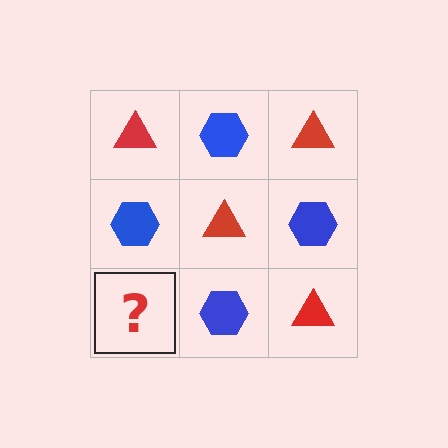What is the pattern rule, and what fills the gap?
The rule is that it alternates red triangle and blue hexagon in a checkerboard pattern. The gap should be filled with a red triangle.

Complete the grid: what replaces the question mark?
The question mark should be replaced with a red triangle.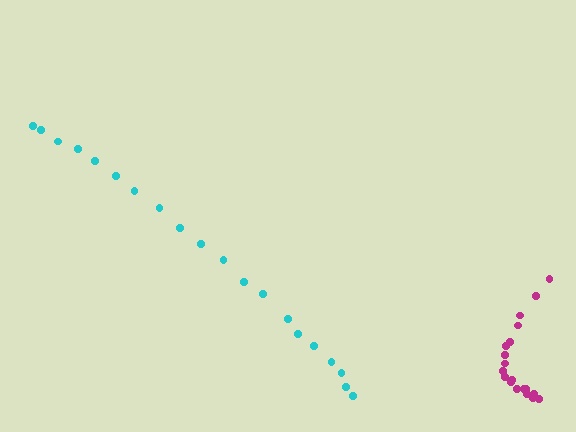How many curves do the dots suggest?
There are 2 distinct paths.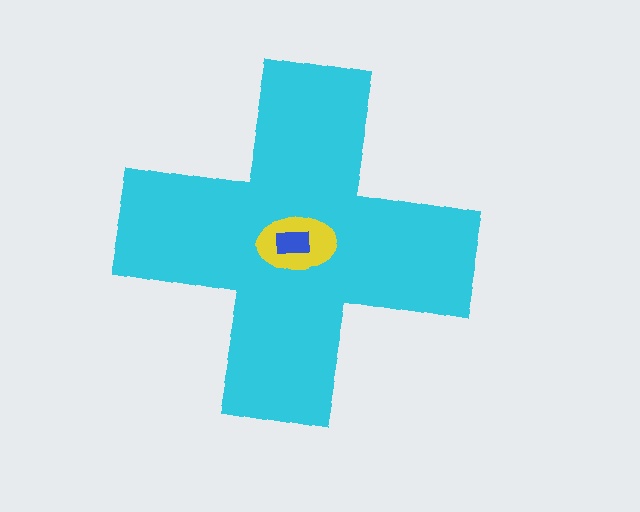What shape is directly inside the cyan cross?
The yellow ellipse.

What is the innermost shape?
The blue rectangle.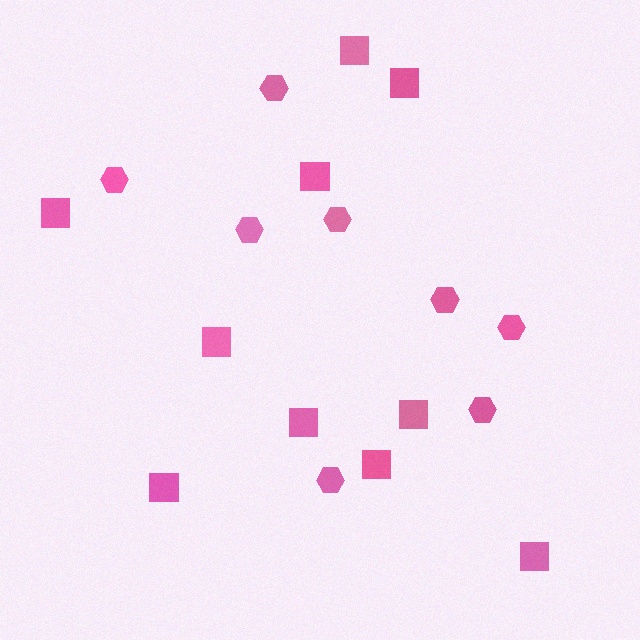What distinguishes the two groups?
There are 2 groups: one group of hexagons (8) and one group of squares (10).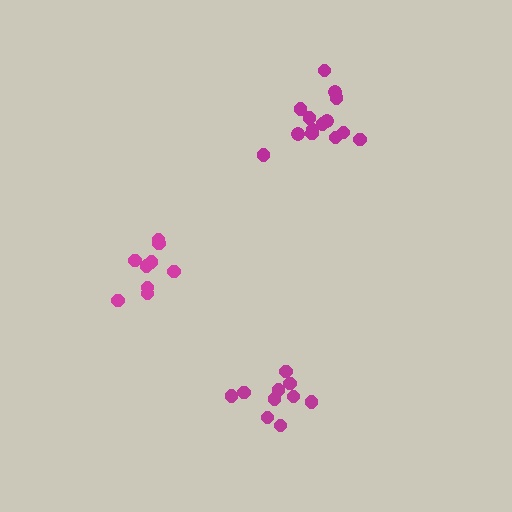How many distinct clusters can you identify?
There are 3 distinct clusters.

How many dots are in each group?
Group 1: 14 dots, Group 2: 10 dots, Group 3: 9 dots (33 total).